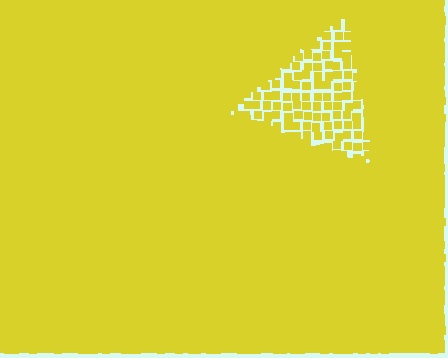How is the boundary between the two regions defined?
The boundary is defined by a change in element density (approximately 2.8x ratio). All elements are the same color, size, and shape.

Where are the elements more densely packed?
The elements are more densely packed outside the triangle boundary.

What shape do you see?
I see a triangle.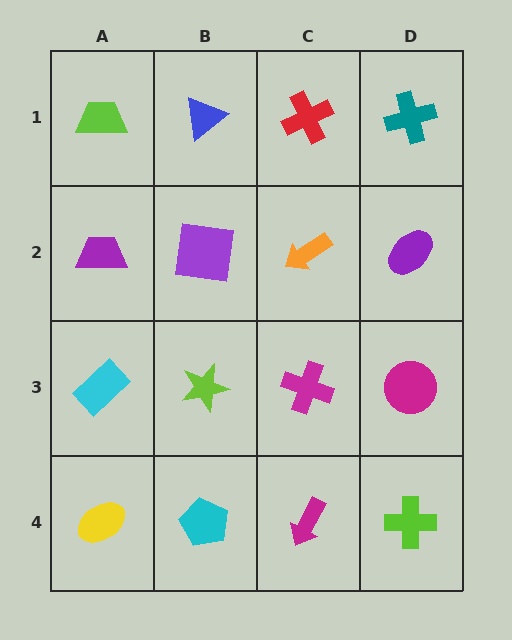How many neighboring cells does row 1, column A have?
2.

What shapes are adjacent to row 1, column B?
A purple square (row 2, column B), a lime trapezoid (row 1, column A), a red cross (row 1, column C).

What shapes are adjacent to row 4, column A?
A cyan rectangle (row 3, column A), a cyan pentagon (row 4, column B).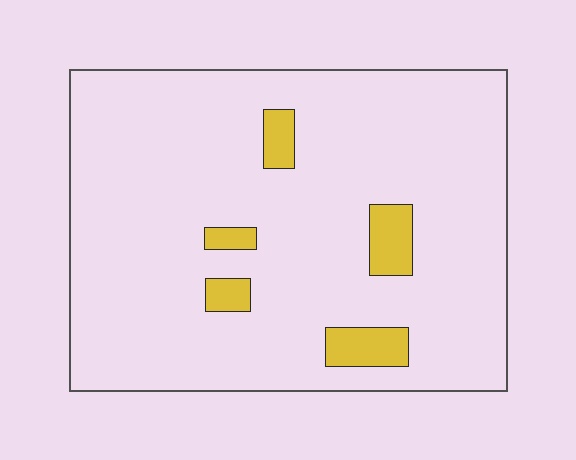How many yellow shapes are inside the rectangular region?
5.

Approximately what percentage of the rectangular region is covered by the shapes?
Approximately 10%.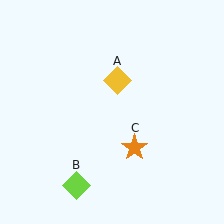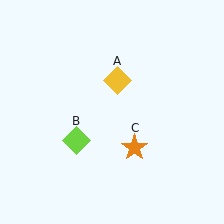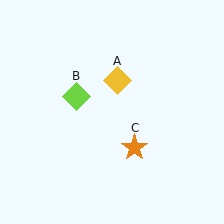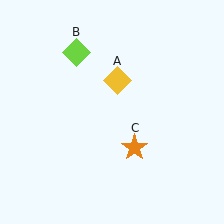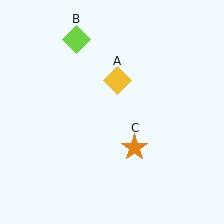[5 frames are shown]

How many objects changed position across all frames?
1 object changed position: lime diamond (object B).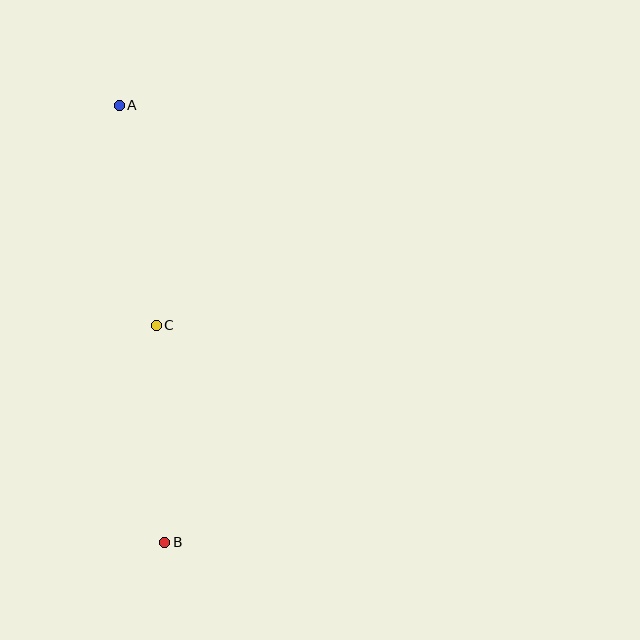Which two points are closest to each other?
Points B and C are closest to each other.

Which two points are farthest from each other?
Points A and B are farthest from each other.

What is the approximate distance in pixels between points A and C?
The distance between A and C is approximately 223 pixels.